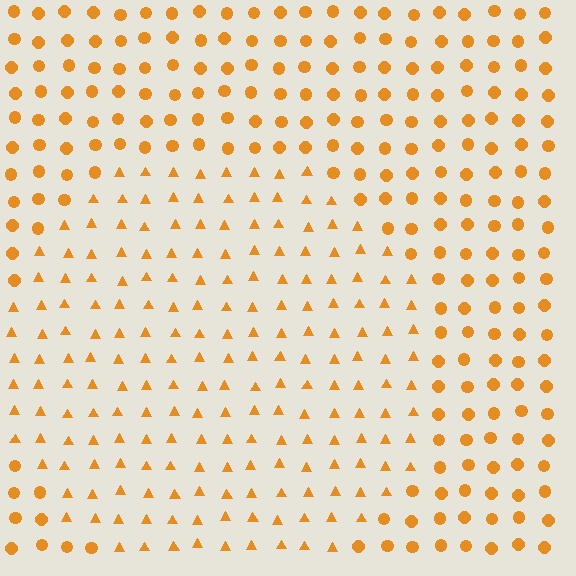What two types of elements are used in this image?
The image uses triangles inside the circle region and circles outside it.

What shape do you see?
I see a circle.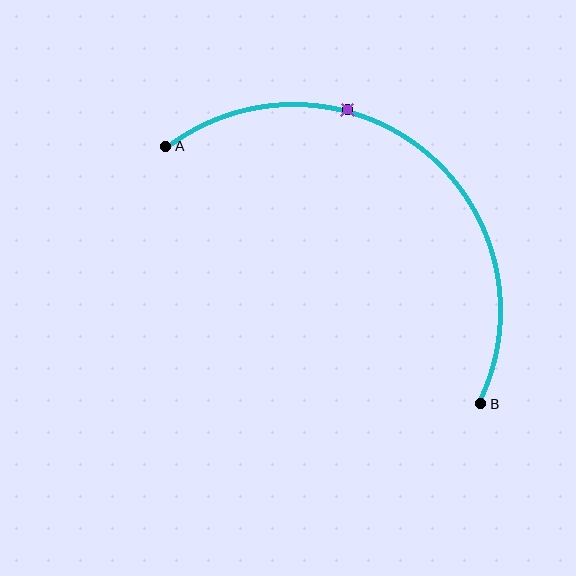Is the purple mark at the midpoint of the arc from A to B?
No. The purple mark lies on the arc but is closer to endpoint A. The arc midpoint would be at the point on the curve equidistant along the arc from both A and B.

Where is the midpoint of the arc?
The arc midpoint is the point on the curve farthest from the straight line joining A and B. It sits above and to the right of that line.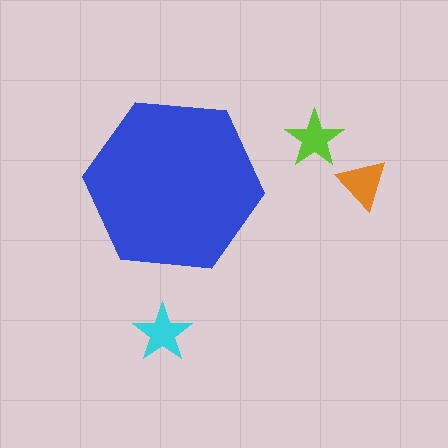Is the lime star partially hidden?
No, the lime star is fully visible.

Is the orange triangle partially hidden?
No, the orange triangle is fully visible.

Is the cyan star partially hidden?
No, the cyan star is fully visible.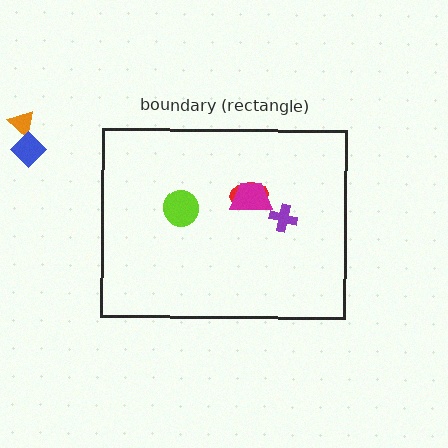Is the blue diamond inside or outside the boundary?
Outside.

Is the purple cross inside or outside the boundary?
Inside.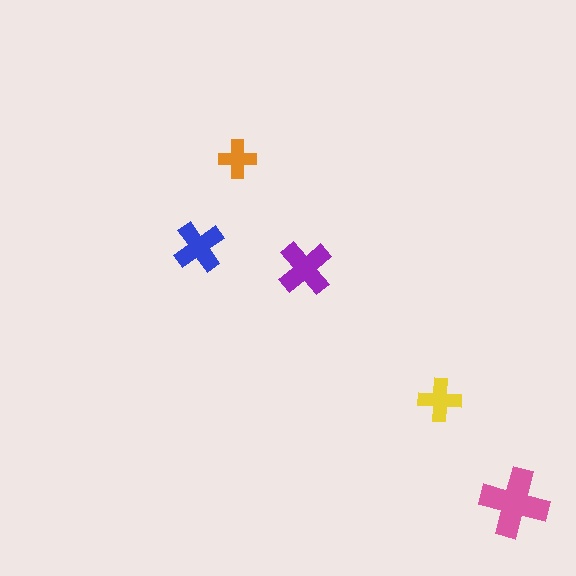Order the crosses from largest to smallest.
the pink one, the purple one, the blue one, the yellow one, the orange one.